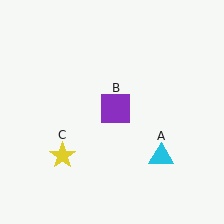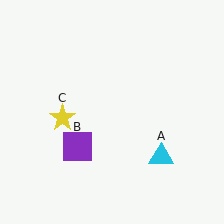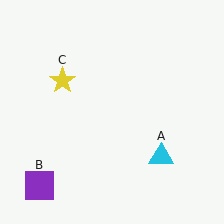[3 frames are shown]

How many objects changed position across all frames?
2 objects changed position: purple square (object B), yellow star (object C).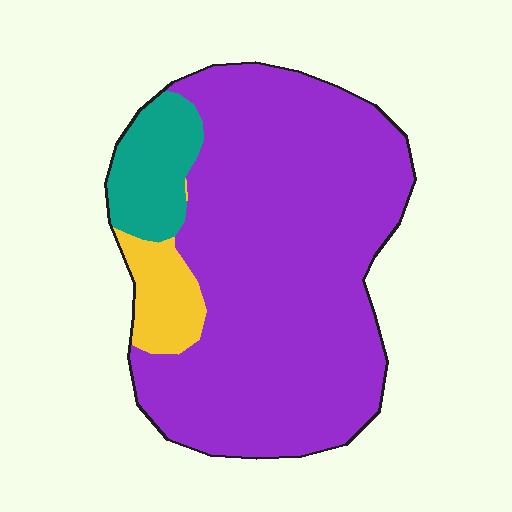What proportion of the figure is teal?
Teal covers about 10% of the figure.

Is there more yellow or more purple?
Purple.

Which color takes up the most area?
Purple, at roughly 80%.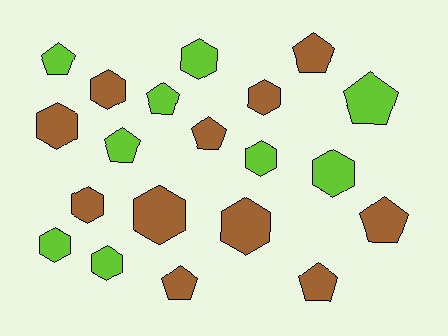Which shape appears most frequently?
Hexagon, with 11 objects.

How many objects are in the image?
There are 20 objects.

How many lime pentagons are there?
There are 4 lime pentagons.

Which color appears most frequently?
Brown, with 11 objects.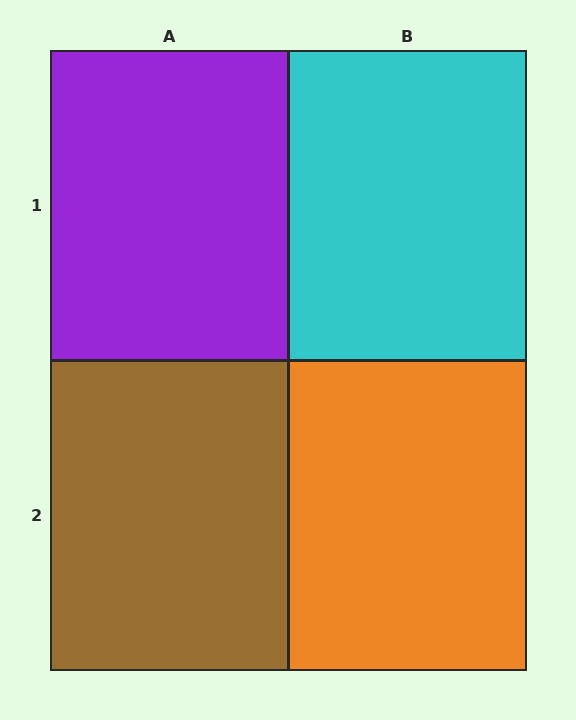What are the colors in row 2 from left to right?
Brown, orange.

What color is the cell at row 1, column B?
Cyan.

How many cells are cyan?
1 cell is cyan.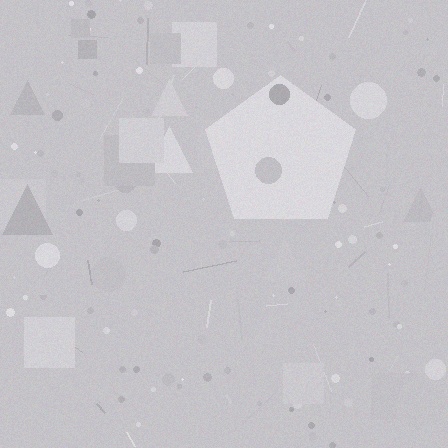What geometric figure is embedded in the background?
A pentagon is embedded in the background.